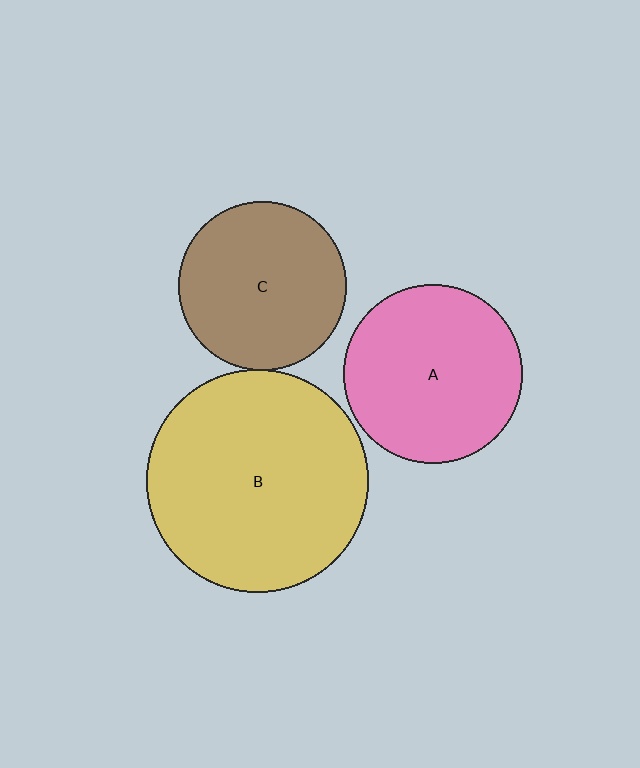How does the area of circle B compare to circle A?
Approximately 1.5 times.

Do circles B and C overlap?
Yes.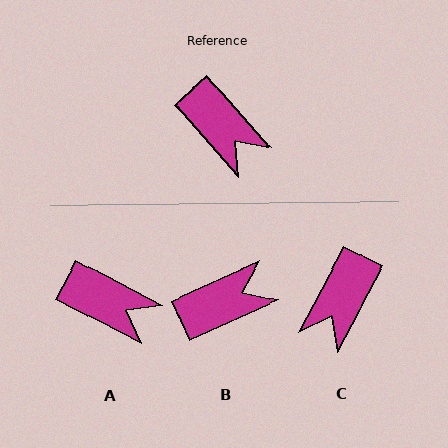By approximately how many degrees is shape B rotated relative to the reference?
Approximately 73 degrees counter-clockwise.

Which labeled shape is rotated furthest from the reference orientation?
B, about 73 degrees away.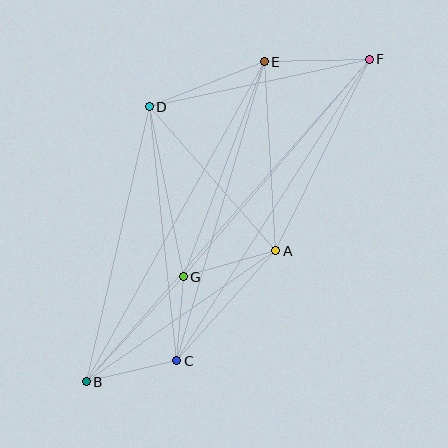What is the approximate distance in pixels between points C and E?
The distance between C and E is approximately 312 pixels.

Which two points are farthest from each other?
Points B and F are farthest from each other.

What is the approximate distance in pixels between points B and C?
The distance between B and C is approximately 93 pixels.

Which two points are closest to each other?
Points C and G are closest to each other.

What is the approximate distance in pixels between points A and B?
The distance between A and B is approximately 230 pixels.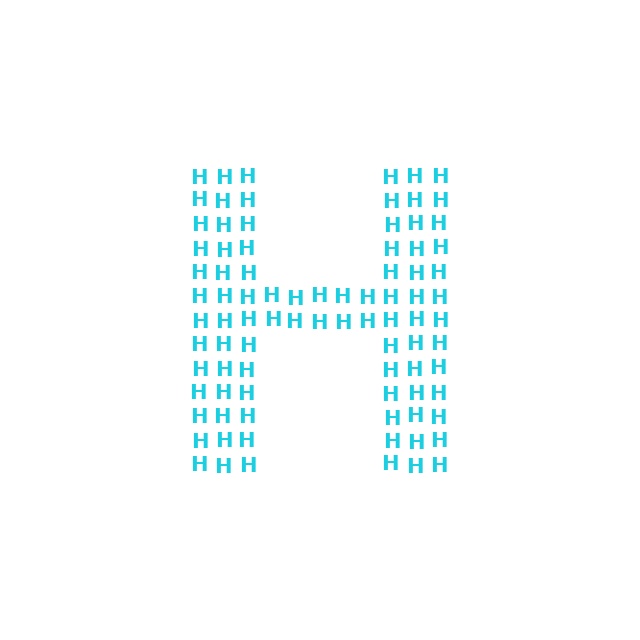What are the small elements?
The small elements are letter H's.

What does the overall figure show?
The overall figure shows the letter H.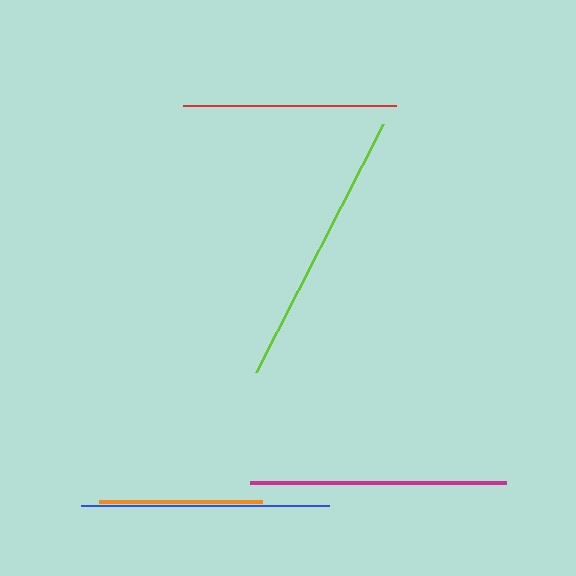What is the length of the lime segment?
The lime segment is approximately 278 pixels long.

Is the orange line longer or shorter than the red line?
The red line is longer than the orange line.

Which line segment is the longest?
The lime line is the longest at approximately 278 pixels.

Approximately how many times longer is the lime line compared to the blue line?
The lime line is approximately 1.1 times the length of the blue line.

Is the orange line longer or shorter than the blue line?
The blue line is longer than the orange line.